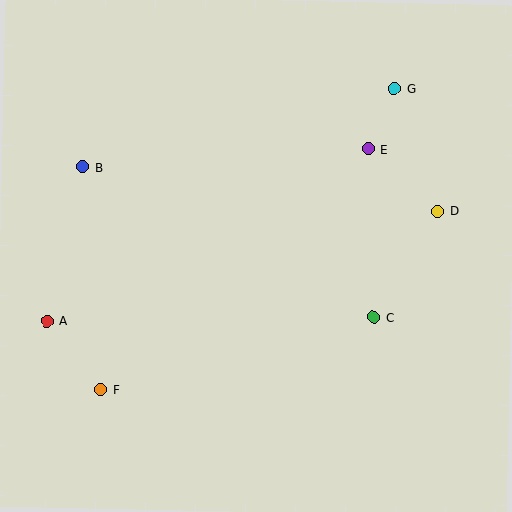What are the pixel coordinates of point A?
Point A is at (47, 321).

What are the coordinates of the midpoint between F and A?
The midpoint between F and A is at (74, 355).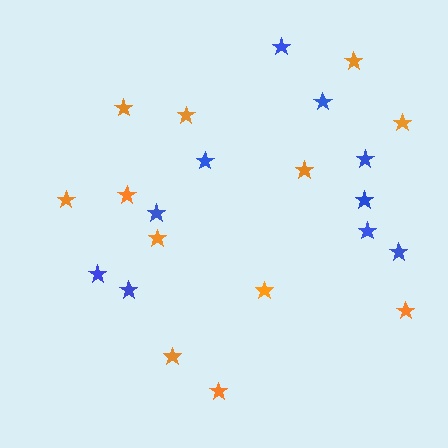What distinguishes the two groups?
There are 2 groups: one group of blue stars (10) and one group of orange stars (12).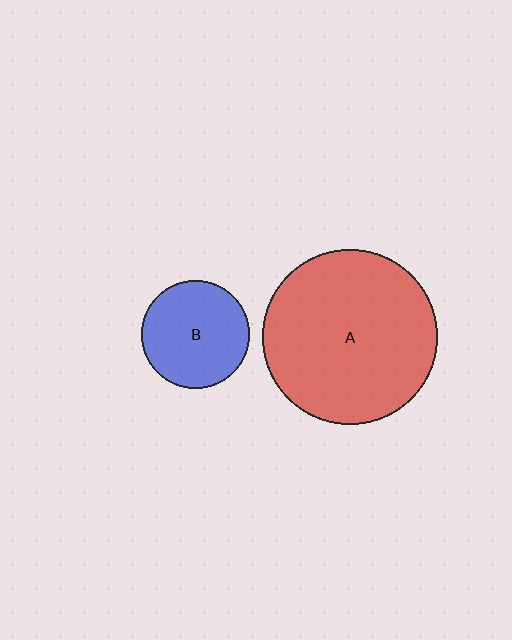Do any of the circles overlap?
No, none of the circles overlap.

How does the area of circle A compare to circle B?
Approximately 2.6 times.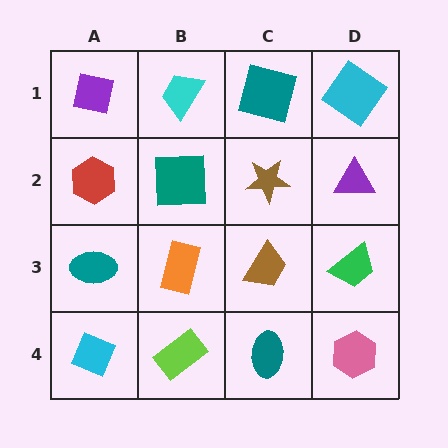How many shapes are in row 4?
4 shapes.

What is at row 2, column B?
A teal square.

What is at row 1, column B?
A cyan trapezoid.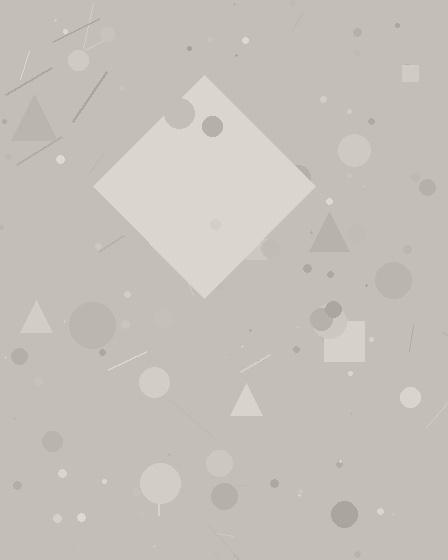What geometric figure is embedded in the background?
A diamond is embedded in the background.